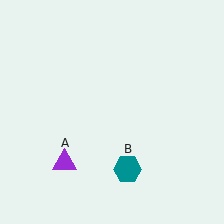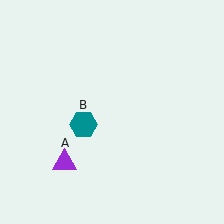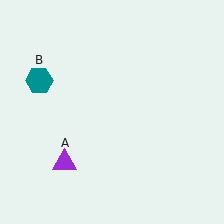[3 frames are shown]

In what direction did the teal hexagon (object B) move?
The teal hexagon (object B) moved up and to the left.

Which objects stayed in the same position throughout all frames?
Purple triangle (object A) remained stationary.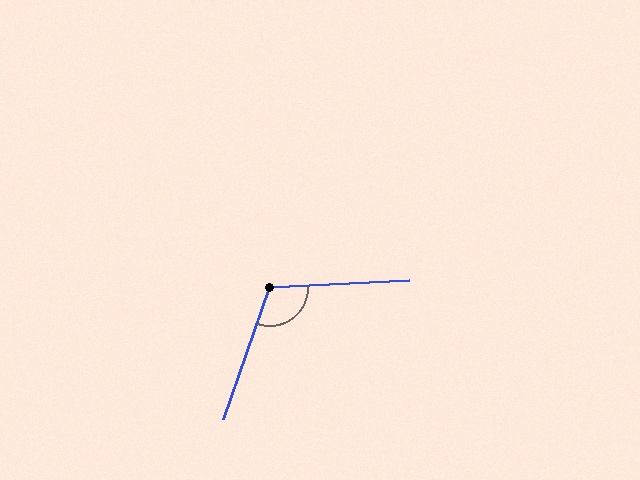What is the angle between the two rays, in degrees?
Approximately 112 degrees.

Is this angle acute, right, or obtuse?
It is obtuse.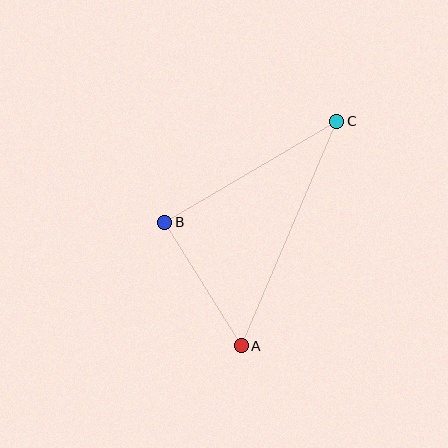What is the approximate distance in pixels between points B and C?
The distance between B and C is approximately 199 pixels.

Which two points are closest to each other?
Points A and B are closest to each other.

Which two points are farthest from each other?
Points A and C are farthest from each other.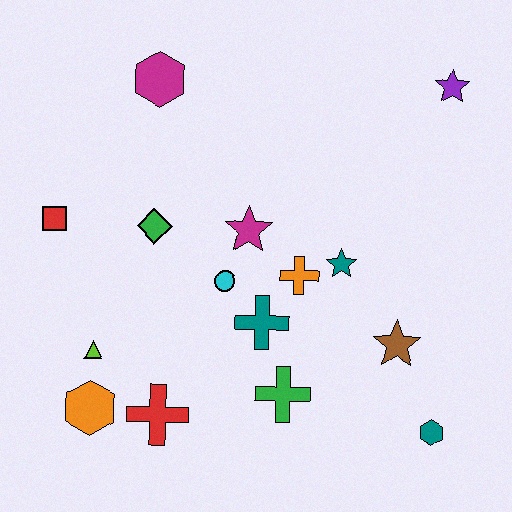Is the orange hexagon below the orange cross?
Yes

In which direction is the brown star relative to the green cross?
The brown star is to the right of the green cross.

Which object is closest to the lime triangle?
The orange hexagon is closest to the lime triangle.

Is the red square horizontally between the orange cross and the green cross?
No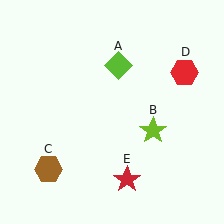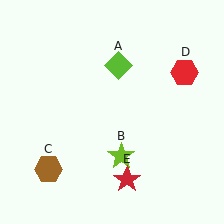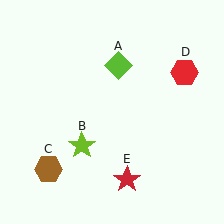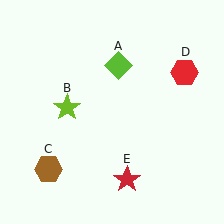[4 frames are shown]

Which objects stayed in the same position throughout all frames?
Lime diamond (object A) and brown hexagon (object C) and red hexagon (object D) and red star (object E) remained stationary.